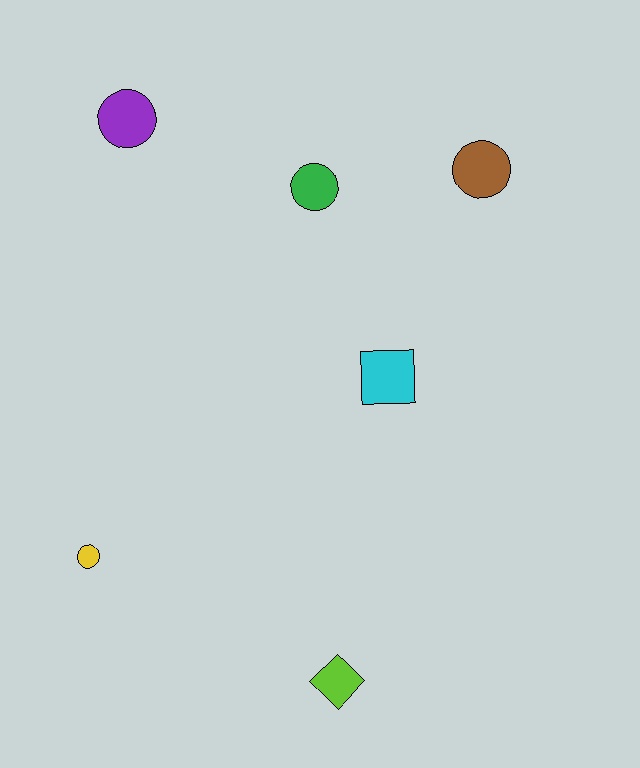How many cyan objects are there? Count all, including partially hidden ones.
There is 1 cyan object.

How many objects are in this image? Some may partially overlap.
There are 6 objects.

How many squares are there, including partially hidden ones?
There is 1 square.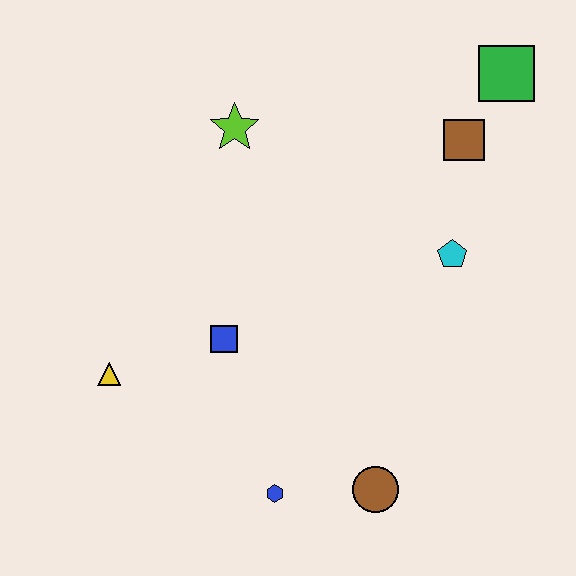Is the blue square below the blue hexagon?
No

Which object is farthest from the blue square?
The green square is farthest from the blue square.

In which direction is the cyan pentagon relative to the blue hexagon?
The cyan pentagon is above the blue hexagon.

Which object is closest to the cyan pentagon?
The brown square is closest to the cyan pentagon.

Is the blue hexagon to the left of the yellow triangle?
No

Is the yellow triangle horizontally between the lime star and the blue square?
No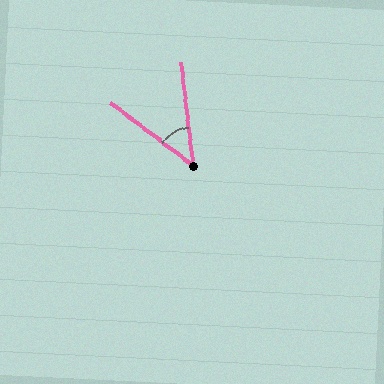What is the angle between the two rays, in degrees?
Approximately 46 degrees.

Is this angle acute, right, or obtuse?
It is acute.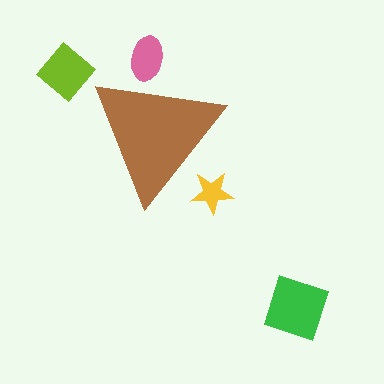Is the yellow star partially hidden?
Yes, the yellow star is partially hidden behind the brown triangle.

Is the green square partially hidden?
No, the green square is fully visible.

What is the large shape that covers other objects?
A brown triangle.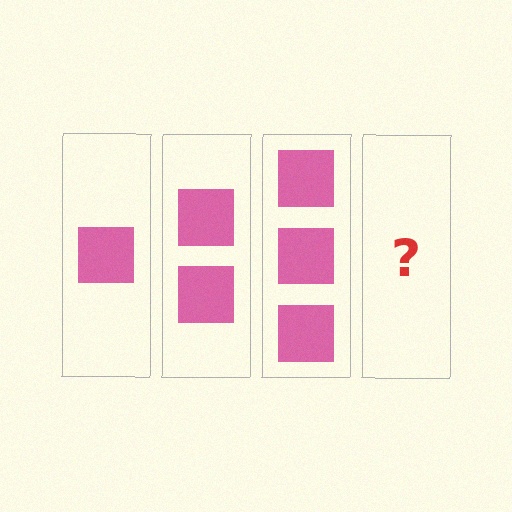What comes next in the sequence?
The next element should be 4 squares.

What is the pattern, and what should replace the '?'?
The pattern is that each step adds one more square. The '?' should be 4 squares.